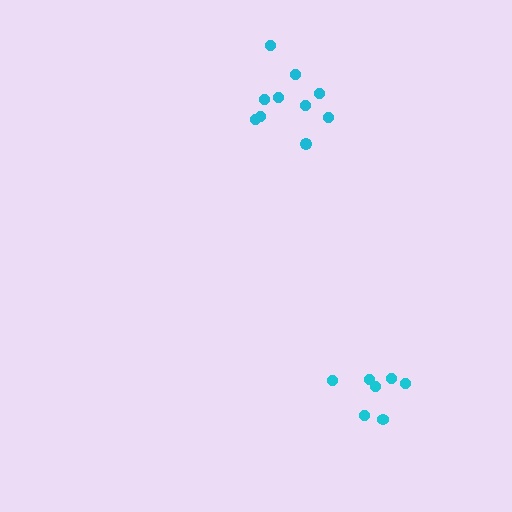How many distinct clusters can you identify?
There are 2 distinct clusters.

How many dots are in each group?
Group 1: 10 dots, Group 2: 7 dots (17 total).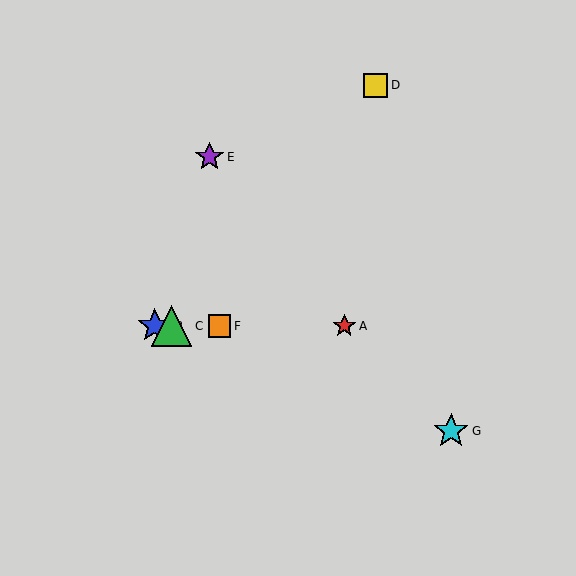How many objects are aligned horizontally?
4 objects (A, B, C, F) are aligned horizontally.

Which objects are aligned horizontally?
Objects A, B, C, F are aligned horizontally.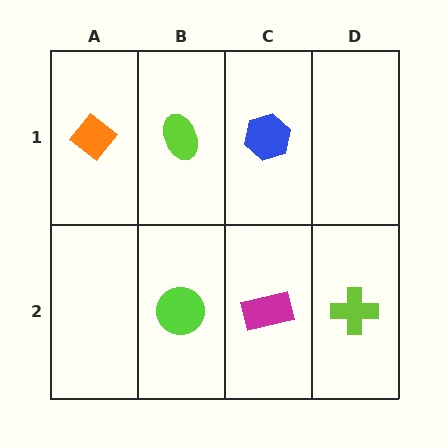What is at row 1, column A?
An orange diamond.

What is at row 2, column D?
A lime cross.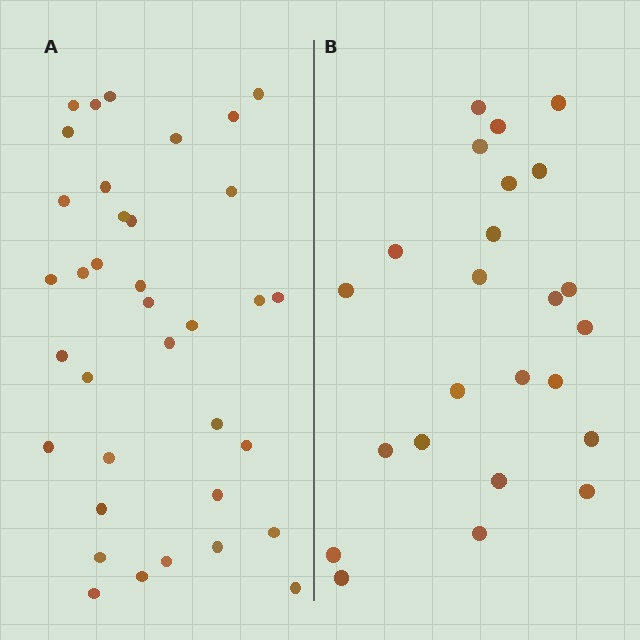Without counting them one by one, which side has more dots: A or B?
Region A (the left region) has more dots.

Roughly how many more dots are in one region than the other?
Region A has roughly 12 or so more dots than region B.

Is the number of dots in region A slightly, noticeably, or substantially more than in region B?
Region A has substantially more. The ratio is roughly 1.5 to 1.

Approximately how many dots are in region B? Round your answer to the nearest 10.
About 20 dots. (The exact count is 24, which rounds to 20.)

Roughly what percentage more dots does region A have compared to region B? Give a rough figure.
About 50% more.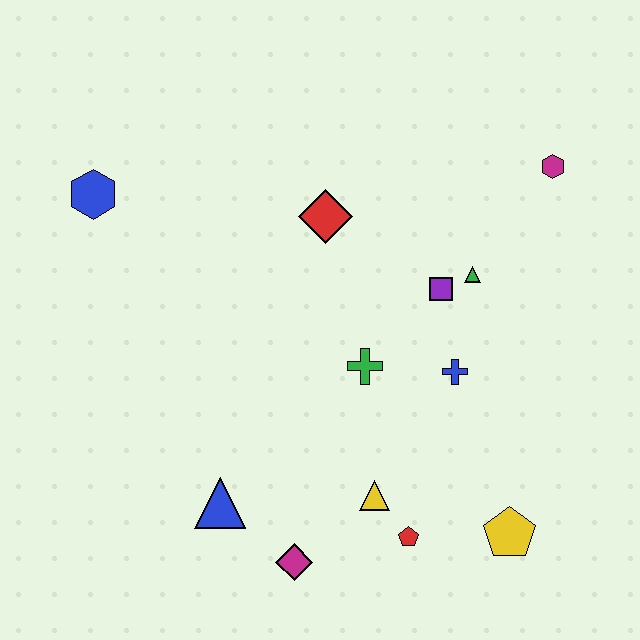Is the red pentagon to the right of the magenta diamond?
Yes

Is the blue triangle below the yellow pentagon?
No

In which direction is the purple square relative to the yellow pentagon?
The purple square is above the yellow pentagon.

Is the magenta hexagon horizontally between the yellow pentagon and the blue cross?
No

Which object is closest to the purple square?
The green triangle is closest to the purple square.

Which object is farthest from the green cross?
The blue hexagon is farthest from the green cross.